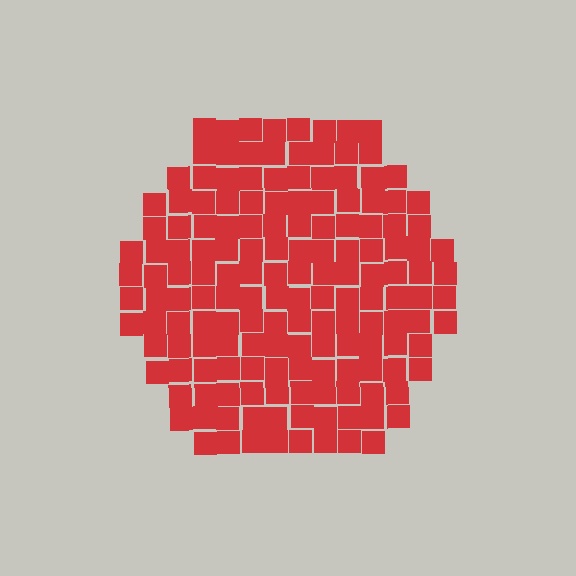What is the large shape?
The large shape is a hexagon.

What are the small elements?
The small elements are squares.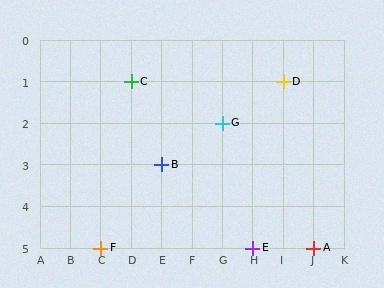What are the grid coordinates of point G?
Point G is at grid coordinates (G, 2).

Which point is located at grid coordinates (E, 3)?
Point B is at (E, 3).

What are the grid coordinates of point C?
Point C is at grid coordinates (D, 1).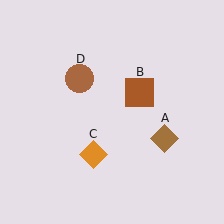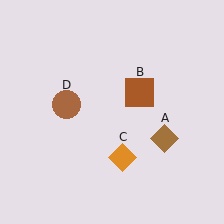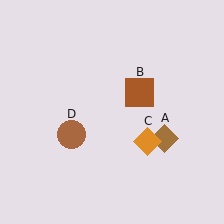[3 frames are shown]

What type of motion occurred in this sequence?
The orange diamond (object C), brown circle (object D) rotated counterclockwise around the center of the scene.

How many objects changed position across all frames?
2 objects changed position: orange diamond (object C), brown circle (object D).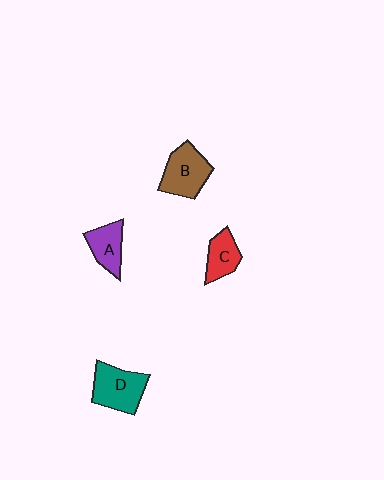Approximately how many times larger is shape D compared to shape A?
Approximately 1.4 times.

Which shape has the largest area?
Shape D (teal).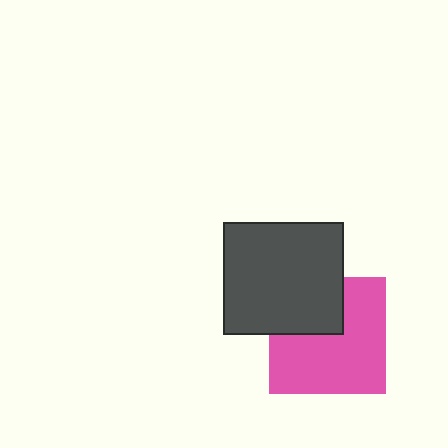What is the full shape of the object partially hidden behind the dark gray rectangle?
The partially hidden object is a pink square.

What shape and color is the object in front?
The object in front is a dark gray rectangle.